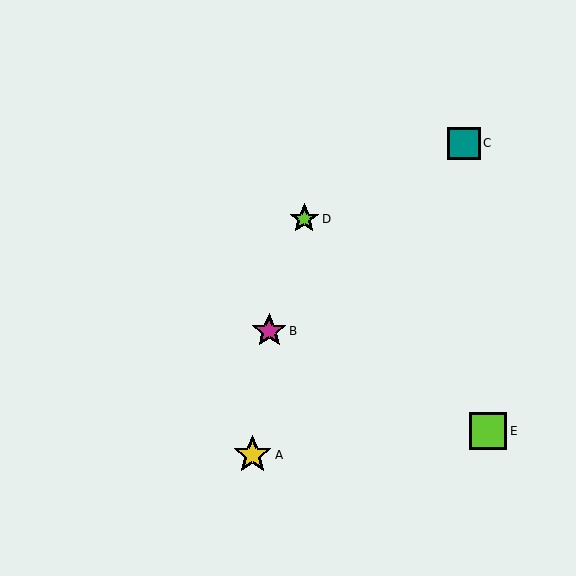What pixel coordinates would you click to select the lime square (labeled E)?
Click at (488, 431) to select the lime square E.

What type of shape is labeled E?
Shape E is a lime square.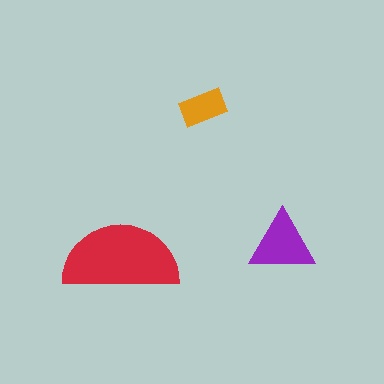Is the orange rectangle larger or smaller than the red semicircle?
Smaller.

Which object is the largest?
The red semicircle.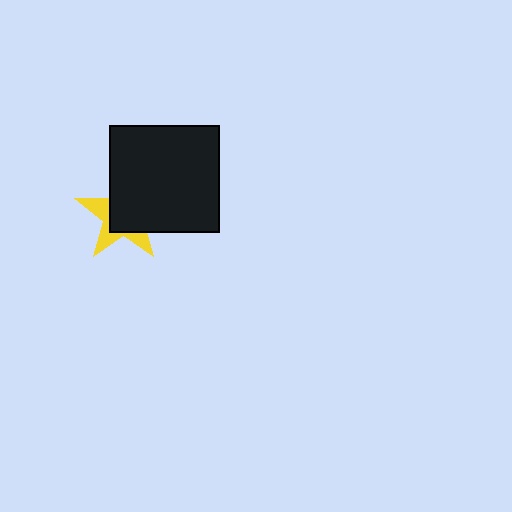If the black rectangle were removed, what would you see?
You would see the complete yellow star.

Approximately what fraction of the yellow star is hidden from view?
Roughly 62% of the yellow star is hidden behind the black rectangle.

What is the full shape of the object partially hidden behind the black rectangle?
The partially hidden object is a yellow star.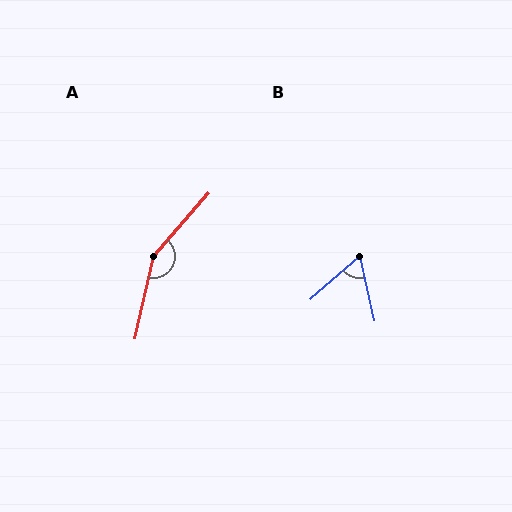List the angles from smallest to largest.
B (61°), A (151°).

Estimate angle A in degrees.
Approximately 151 degrees.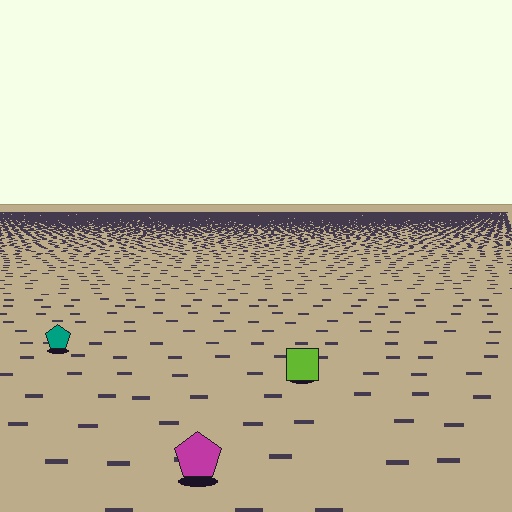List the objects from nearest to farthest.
From nearest to farthest: the magenta pentagon, the lime square, the teal pentagon.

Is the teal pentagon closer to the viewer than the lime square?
No. The lime square is closer — you can tell from the texture gradient: the ground texture is coarser near it.